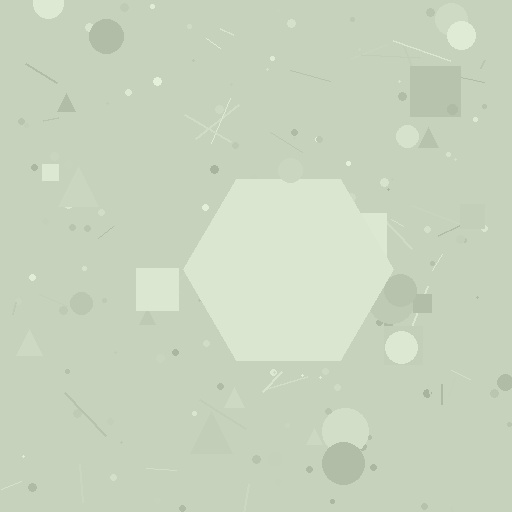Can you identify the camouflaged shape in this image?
The camouflaged shape is a hexagon.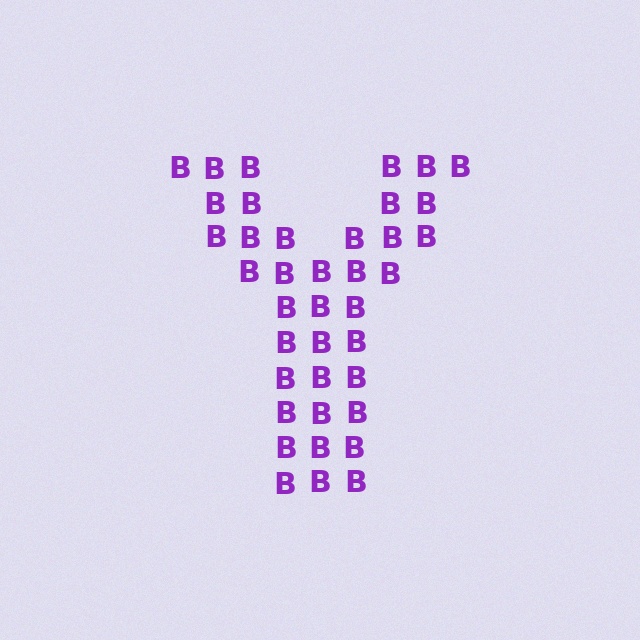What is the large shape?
The large shape is the letter Y.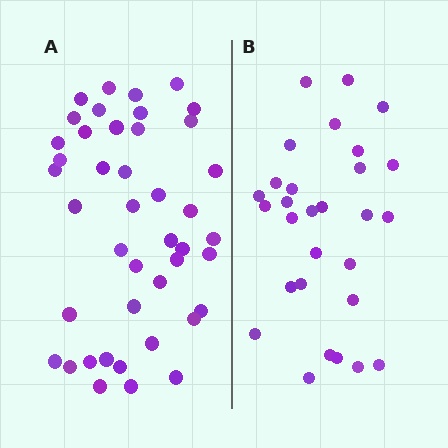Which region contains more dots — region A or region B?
Region A (the left region) has more dots.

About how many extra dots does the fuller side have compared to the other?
Region A has approximately 15 more dots than region B.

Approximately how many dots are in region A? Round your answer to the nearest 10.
About 40 dots. (The exact count is 43, which rounds to 40.)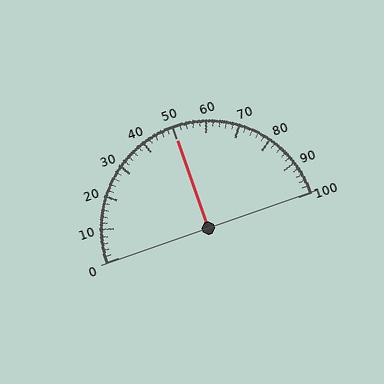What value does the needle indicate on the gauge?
The needle indicates approximately 50.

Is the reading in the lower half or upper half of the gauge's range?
The reading is in the upper half of the range (0 to 100).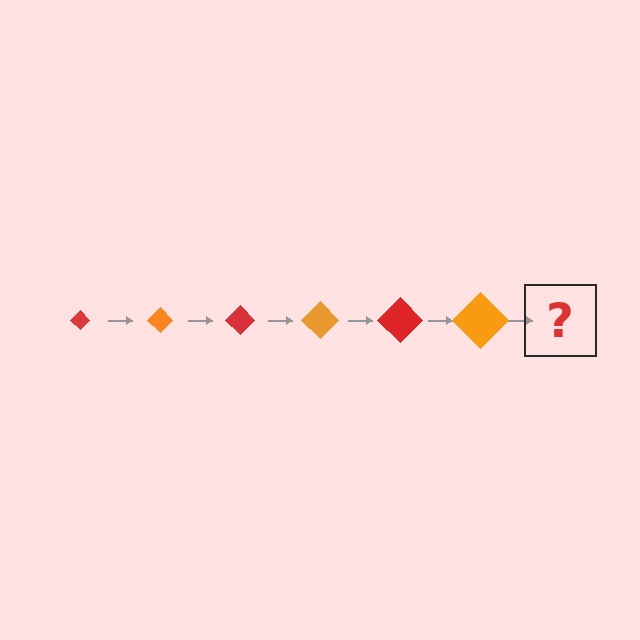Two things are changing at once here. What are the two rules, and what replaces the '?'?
The two rules are that the diamond grows larger each step and the color cycles through red and orange. The '?' should be a red diamond, larger than the previous one.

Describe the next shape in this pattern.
It should be a red diamond, larger than the previous one.